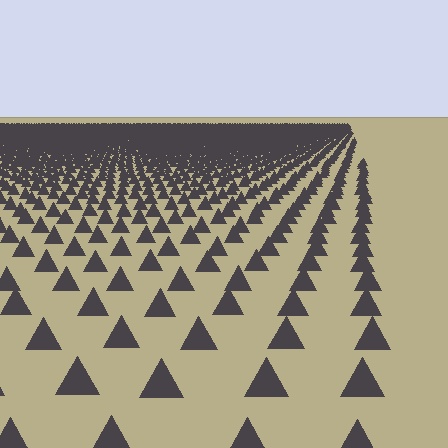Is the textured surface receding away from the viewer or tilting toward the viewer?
The surface is receding away from the viewer. Texture elements get smaller and denser toward the top.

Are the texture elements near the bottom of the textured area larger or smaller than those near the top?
Larger. Near the bottom, elements are closer to the viewer and appear at a bigger on-screen size.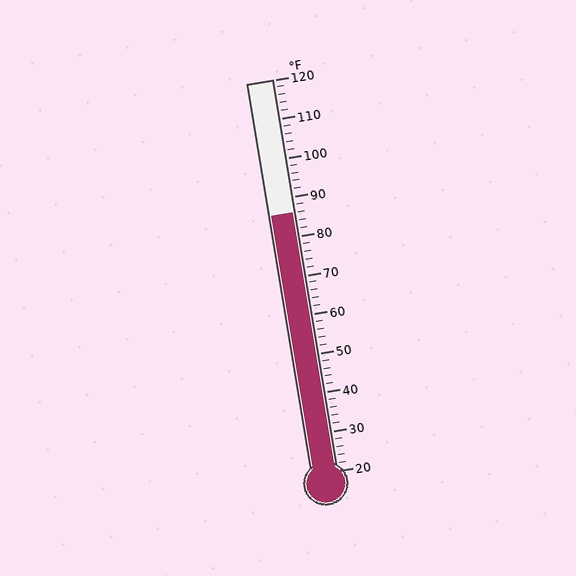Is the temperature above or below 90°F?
The temperature is below 90°F.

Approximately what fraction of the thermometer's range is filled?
The thermometer is filled to approximately 65% of its range.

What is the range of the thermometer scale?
The thermometer scale ranges from 20°F to 120°F.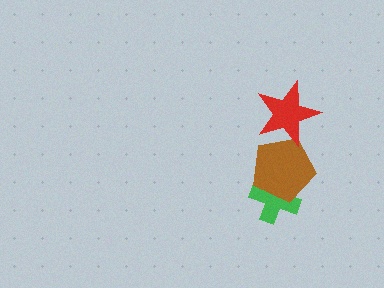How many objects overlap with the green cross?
1 object overlaps with the green cross.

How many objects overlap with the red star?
1 object overlaps with the red star.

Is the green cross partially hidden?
Yes, it is partially covered by another shape.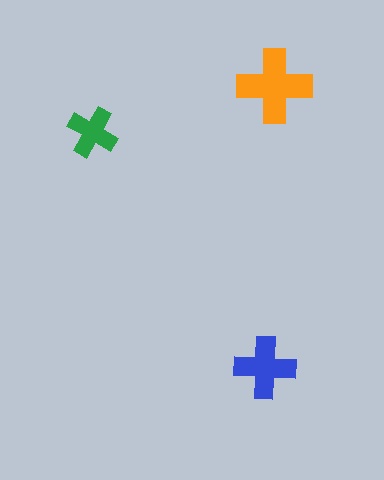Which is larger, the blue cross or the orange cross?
The orange one.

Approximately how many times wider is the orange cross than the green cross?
About 1.5 times wider.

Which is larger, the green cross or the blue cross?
The blue one.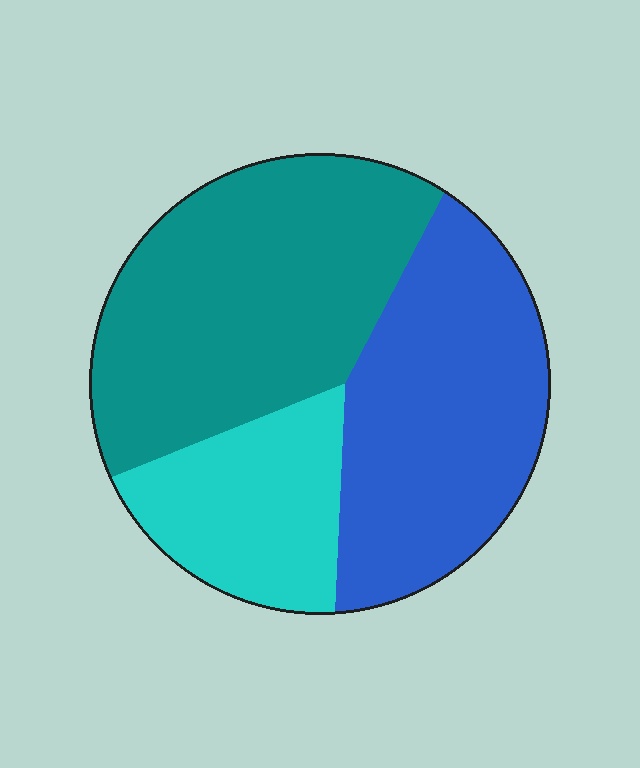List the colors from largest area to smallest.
From largest to smallest: teal, blue, cyan.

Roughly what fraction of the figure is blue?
Blue takes up between a third and a half of the figure.